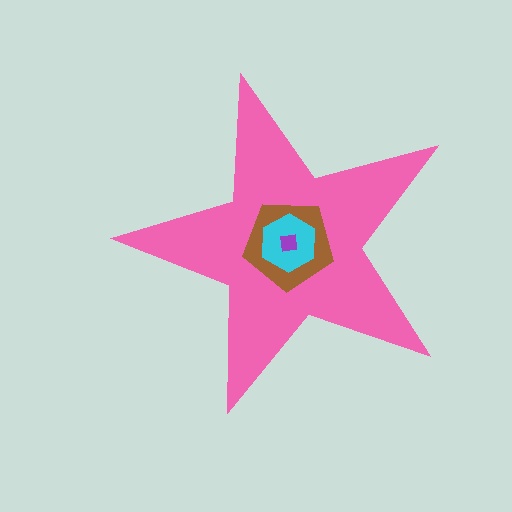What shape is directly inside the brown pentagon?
The cyan hexagon.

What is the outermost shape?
The pink star.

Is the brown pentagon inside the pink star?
Yes.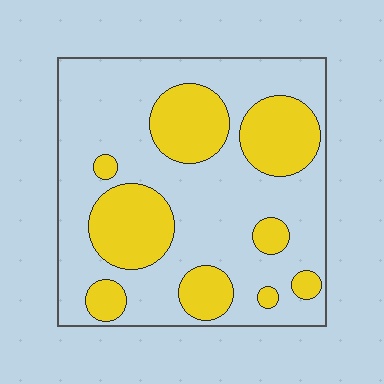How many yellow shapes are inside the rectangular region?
9.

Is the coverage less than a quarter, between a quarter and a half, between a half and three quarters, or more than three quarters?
Between a quarter and a half.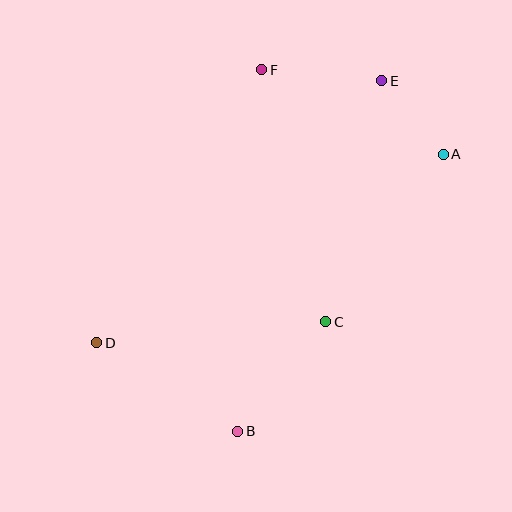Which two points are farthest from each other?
Points A and D are farthest from each other.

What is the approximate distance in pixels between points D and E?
The distance between D and E is approximately 387 pixels.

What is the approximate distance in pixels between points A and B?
The distance between A and B is approximately 345 pixels.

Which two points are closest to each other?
Points A and E are closest to each other.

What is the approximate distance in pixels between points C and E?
The distance between C and E is approximately 247 pixels.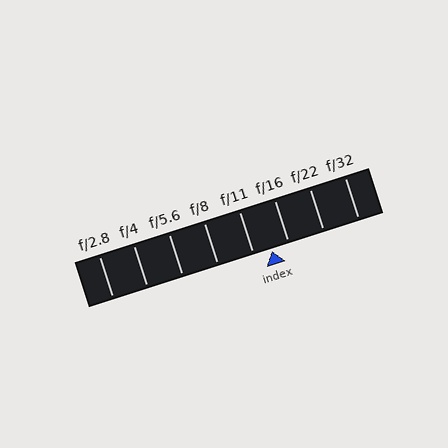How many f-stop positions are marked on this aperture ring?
There are 8 f-stop positions marked.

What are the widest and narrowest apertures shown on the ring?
The widest aperture shown is f/2.8 and the narrowest is f/32.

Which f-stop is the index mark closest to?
The index mark is closest to f/16.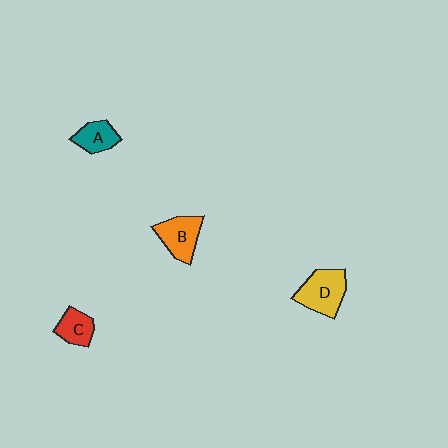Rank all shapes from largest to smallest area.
From largest to smallest: D (yellow), B (orange), A (teal), C (red).